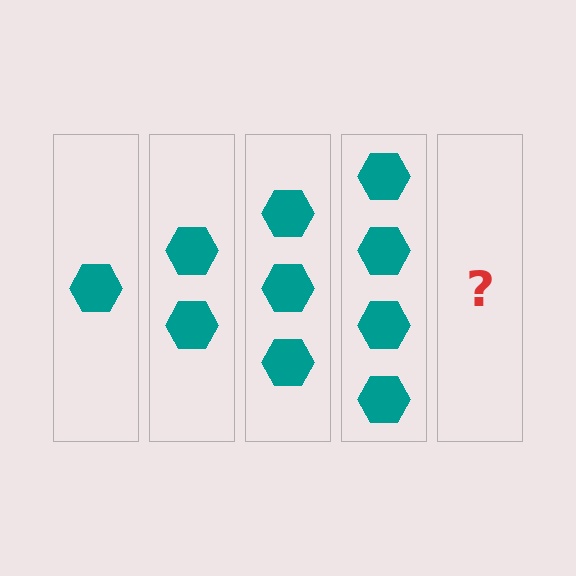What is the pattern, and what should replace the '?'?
The pattern is that each step adds one more hexagon. The '?' should be 5 hexagons.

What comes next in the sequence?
The next element should be 5 hexagons.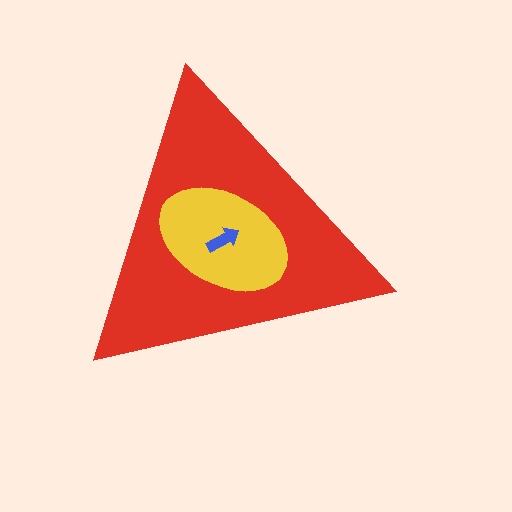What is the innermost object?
The blue arrow.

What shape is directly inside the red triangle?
The yellow ellipse.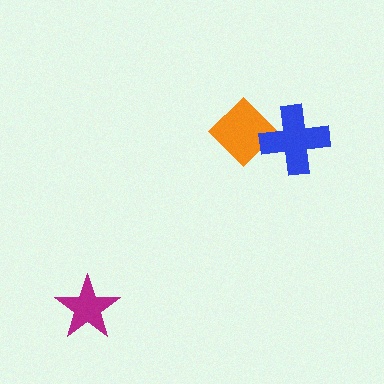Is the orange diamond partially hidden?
Yes, it is partially covered by another shape.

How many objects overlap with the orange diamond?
1 object overlaps with the orange diamond.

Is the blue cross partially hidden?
No, no other shape covers it.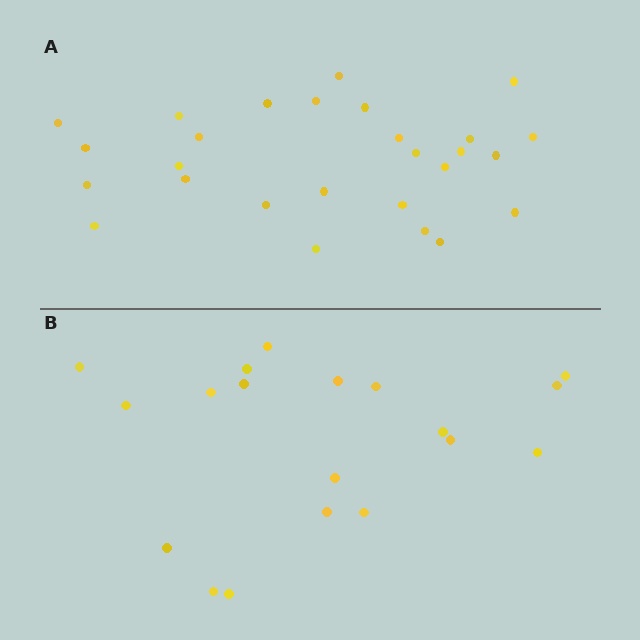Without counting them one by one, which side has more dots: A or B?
Region A (the top region) has more dots.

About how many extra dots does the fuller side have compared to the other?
Region A has roughly 8 or so more dots than region B.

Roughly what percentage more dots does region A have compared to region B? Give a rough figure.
About 40% more.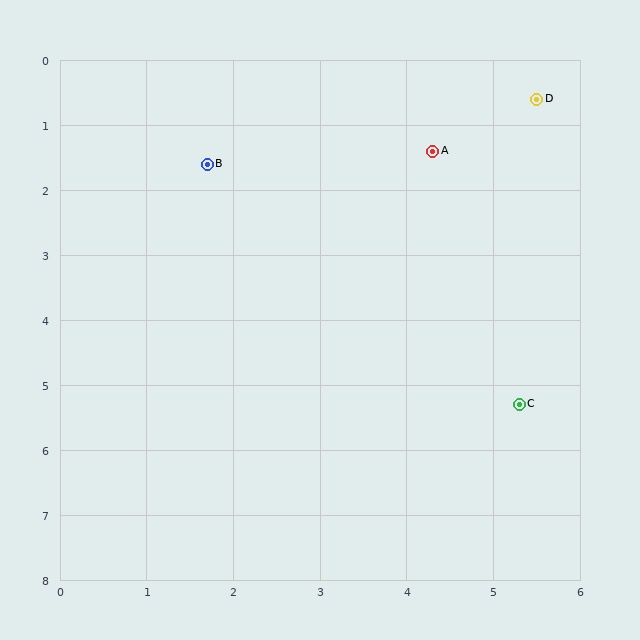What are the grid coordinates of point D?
Point D is at approximately (5.5, 0.6).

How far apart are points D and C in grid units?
Points D and C are about 4.7 grid units apart.